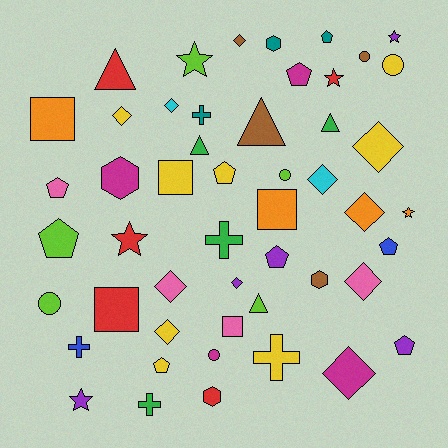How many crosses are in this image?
There are 5 crosses.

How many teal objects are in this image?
There are 3 teal objects.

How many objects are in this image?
There are 50 objects.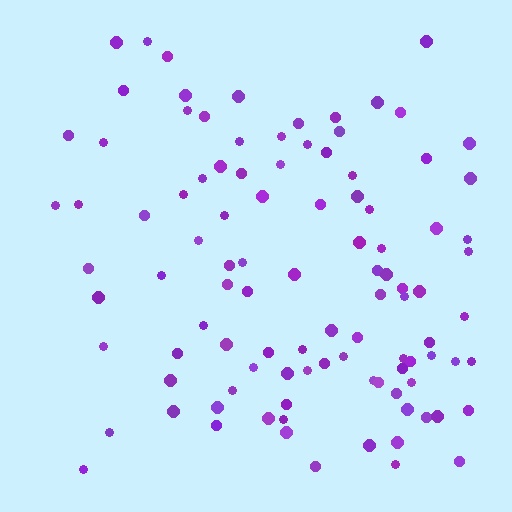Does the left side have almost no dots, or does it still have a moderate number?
Still a moderate number, just noticeably fewer than the right.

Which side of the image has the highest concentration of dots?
The right.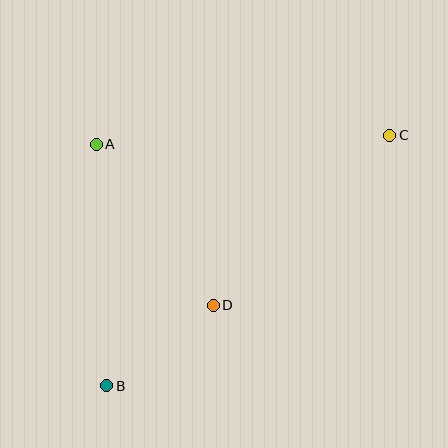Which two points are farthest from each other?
Points B and C are farthest from each other.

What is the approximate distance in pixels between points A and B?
The distance between A and B is approximately 242 pixels.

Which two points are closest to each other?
Points B and D are closest to each other.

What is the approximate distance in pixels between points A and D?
The distance between A and D is approximately 199 pixels.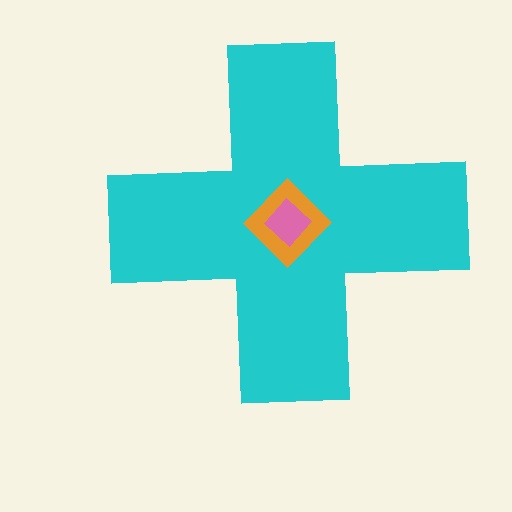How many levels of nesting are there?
3.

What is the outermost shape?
The cyan cross.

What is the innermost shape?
The pink diamond.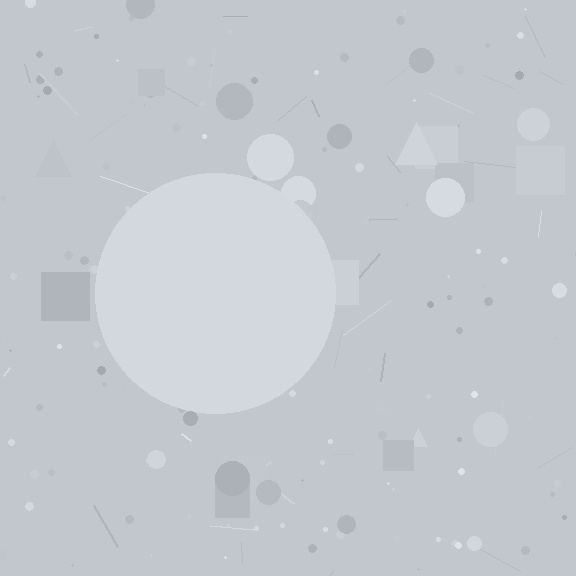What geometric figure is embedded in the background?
A circle is embedded in the background.